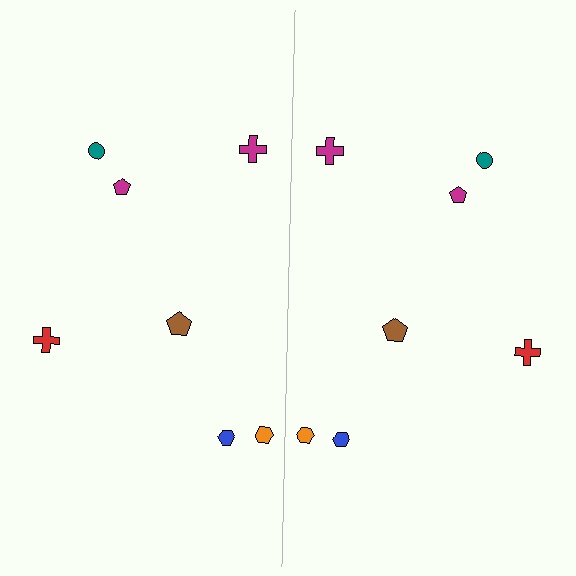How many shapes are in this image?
There are 14 shapes in this image.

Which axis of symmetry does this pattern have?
The pattern has a vertical axis of symmetry running through the center of the image.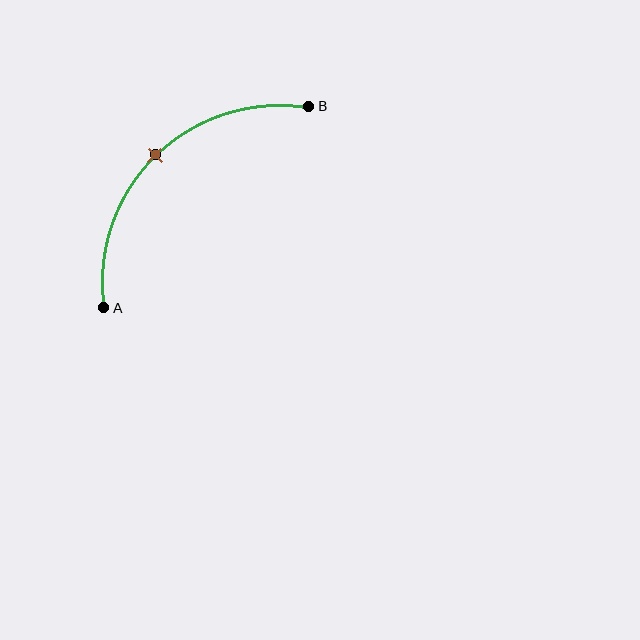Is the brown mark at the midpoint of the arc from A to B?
Yes. The brown mark lies on the arc at equal arc-length from both A and B — it is the arc midpoint.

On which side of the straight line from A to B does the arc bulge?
The arc bulges above and to the left of the straight line connecting A and B.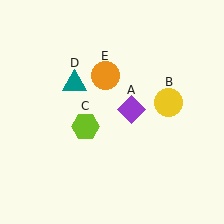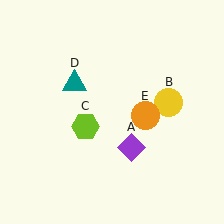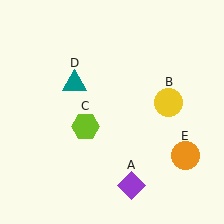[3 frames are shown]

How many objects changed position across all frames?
2 objects changed position: purple diamond (object A), orange circle (object E).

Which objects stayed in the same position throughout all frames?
Yellow circle (object B) and lime hexagon (object C) and teal triangle (object D) remained stationary.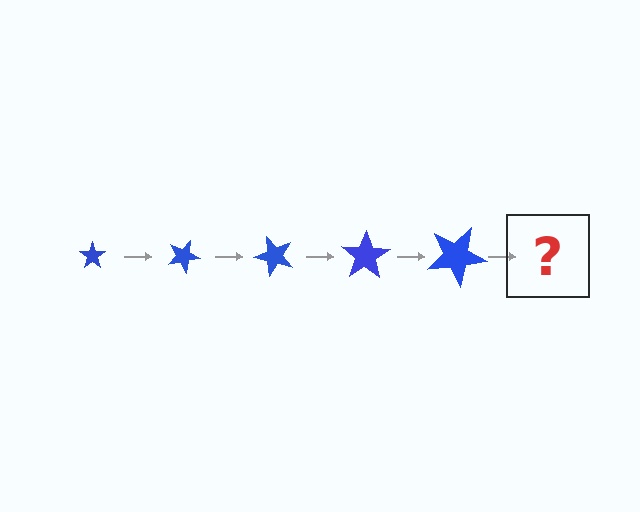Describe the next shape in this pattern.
It should be a star, larger than the previous one and rotated 125 degrees from the start.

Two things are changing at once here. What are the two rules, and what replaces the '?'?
The two rules are that the star grows larger each step and it rotates 25 degrees each step. The '?' should be a star, larger than the previous one and rotated 125 degrees from the start.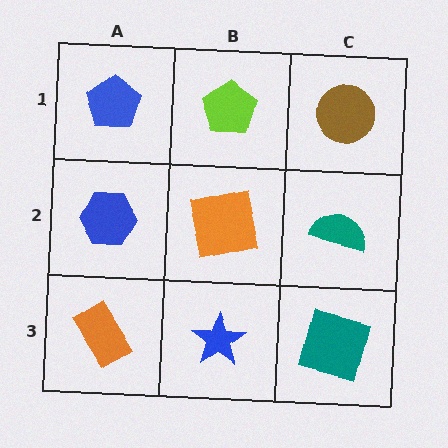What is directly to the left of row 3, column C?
A blue star.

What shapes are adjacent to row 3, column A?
A blue hexagon (row 2, column A), a blue star (row 3, column B).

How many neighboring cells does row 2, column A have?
3.